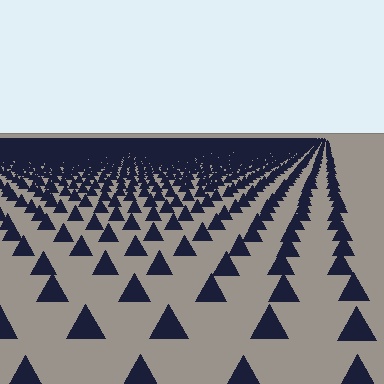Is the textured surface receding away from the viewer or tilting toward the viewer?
The surface is receding away from the viewer. Texture elements get smaller and denser toward the top.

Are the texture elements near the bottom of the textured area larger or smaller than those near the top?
Larger. Near the bottom, elements are closer to the viewer and appear at a bigger on-screen size.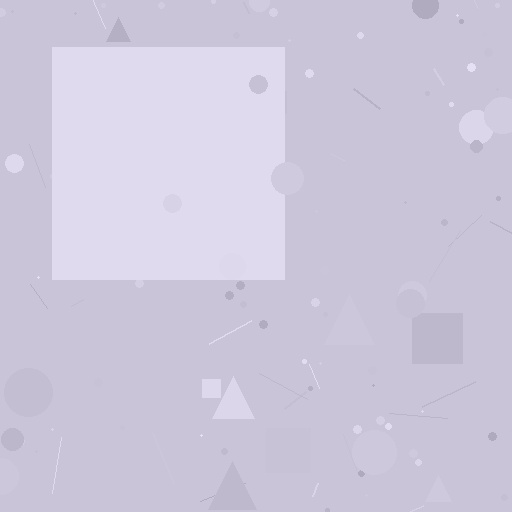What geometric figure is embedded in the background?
A square is embedded in the background.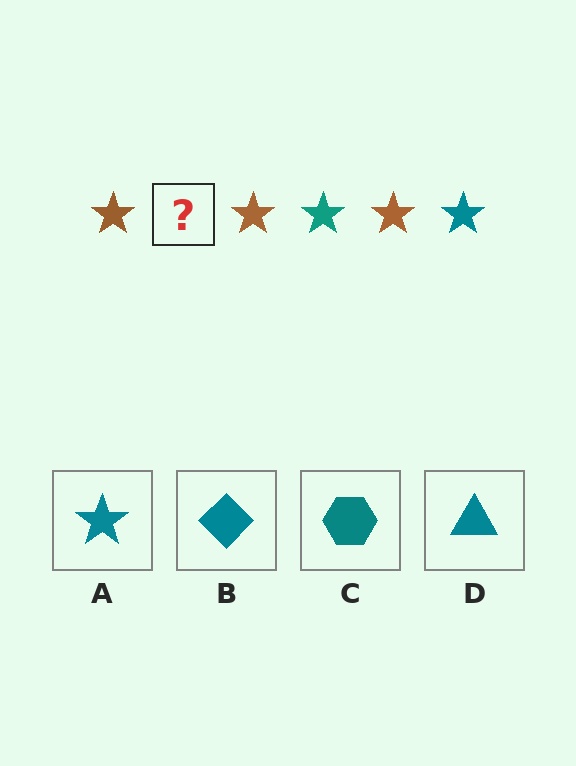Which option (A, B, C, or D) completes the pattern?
A.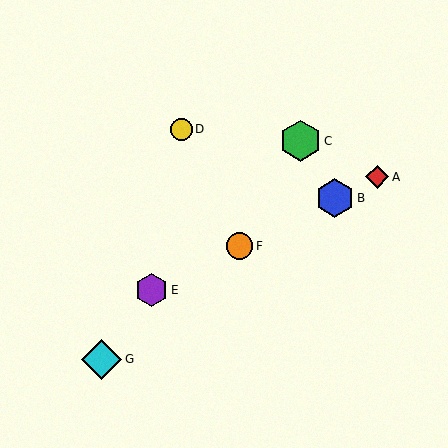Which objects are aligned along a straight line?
Objects A, B, E, F are aligned along a straight line.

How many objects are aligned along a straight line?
4 objects (A, B, E, F) are aligned along a straight line.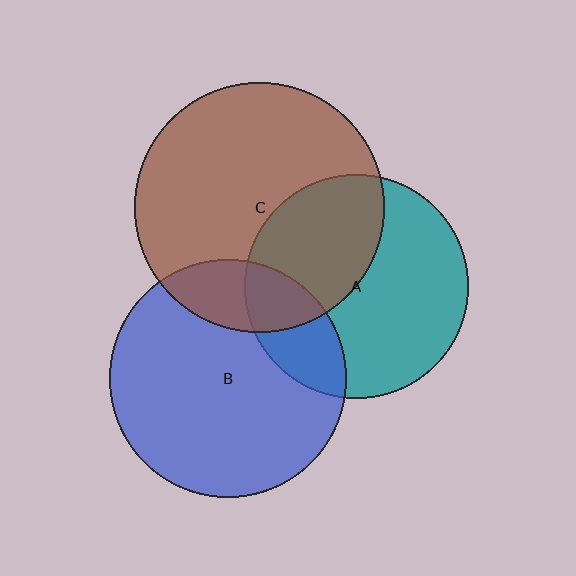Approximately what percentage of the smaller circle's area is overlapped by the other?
Approximately 20%.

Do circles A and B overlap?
Yes.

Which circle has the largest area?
Circle C (brown).